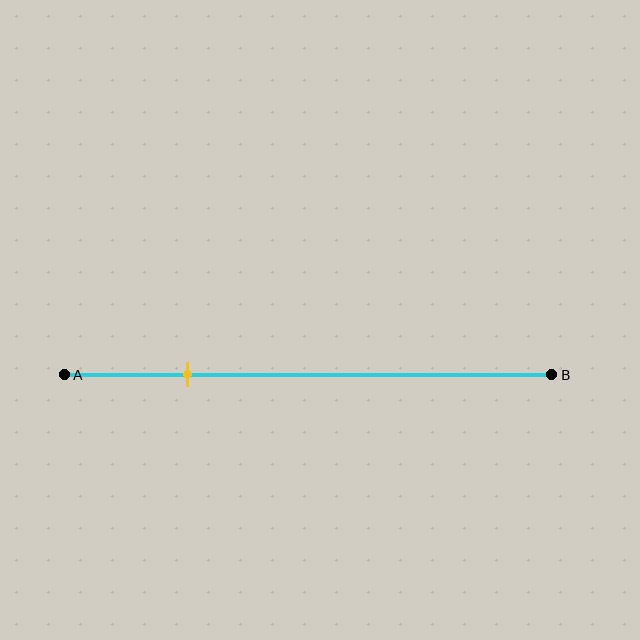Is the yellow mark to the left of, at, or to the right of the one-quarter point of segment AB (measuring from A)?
The yellow mark is approximately at the one-quarter point of segment AB.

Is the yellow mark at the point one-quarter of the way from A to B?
Yes, the mark is approximately at the one-quarter point.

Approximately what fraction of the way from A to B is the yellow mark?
The yellow mark is approximately 25% of the way from A to B.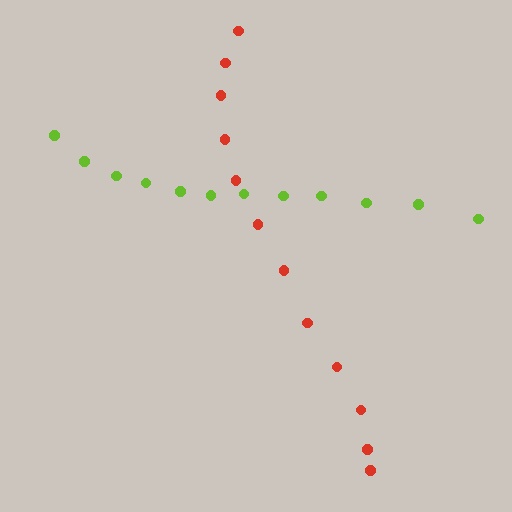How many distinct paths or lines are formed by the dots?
There are 2 distinct paths.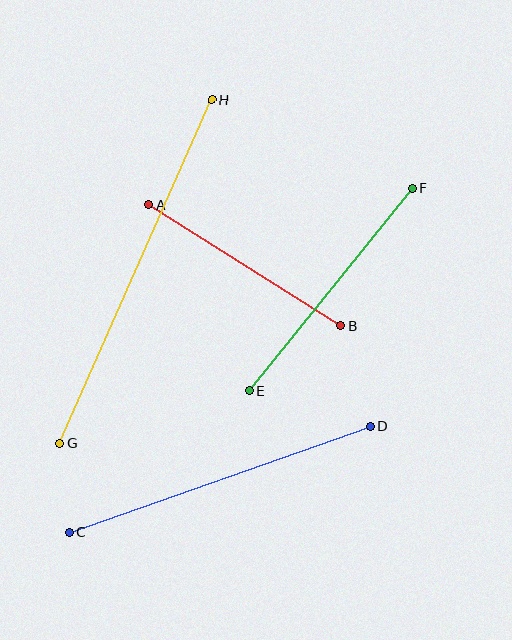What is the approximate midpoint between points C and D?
The midpoint is at approximately (219, 479) pixels.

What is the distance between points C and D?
The distance is approximately 319 pixels.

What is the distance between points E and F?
The distance is approximately 260 pixels.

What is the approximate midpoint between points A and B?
The midpoint is at approximately (245, 265) pixels.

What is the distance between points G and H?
The distance is approximately 375 pixels.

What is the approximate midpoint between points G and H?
The midpoint is at approximately (136, 271) pixels.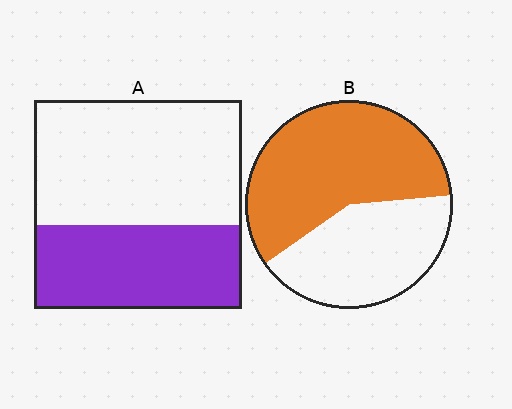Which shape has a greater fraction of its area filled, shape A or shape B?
Shape B.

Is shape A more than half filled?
No.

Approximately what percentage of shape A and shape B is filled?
A is approximately 40% and B is approximately 60%.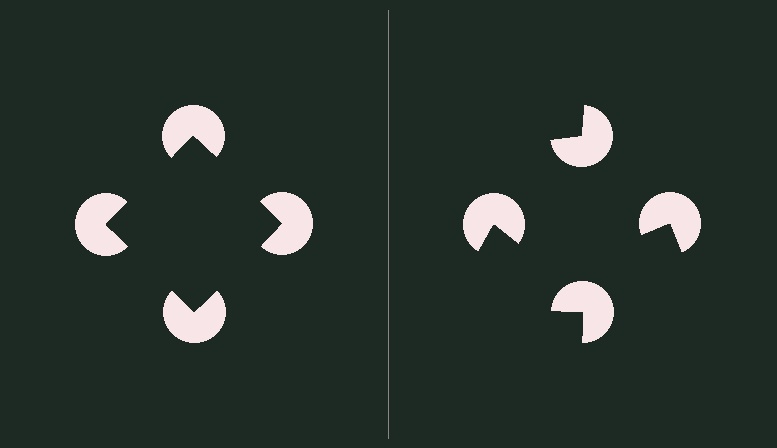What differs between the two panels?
The pac-man discs are positioned identically on both sides; only the wedge orientations differ. On the left they align to a square; on the right they are misaligned.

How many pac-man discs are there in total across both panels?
8 — 4 on each side.